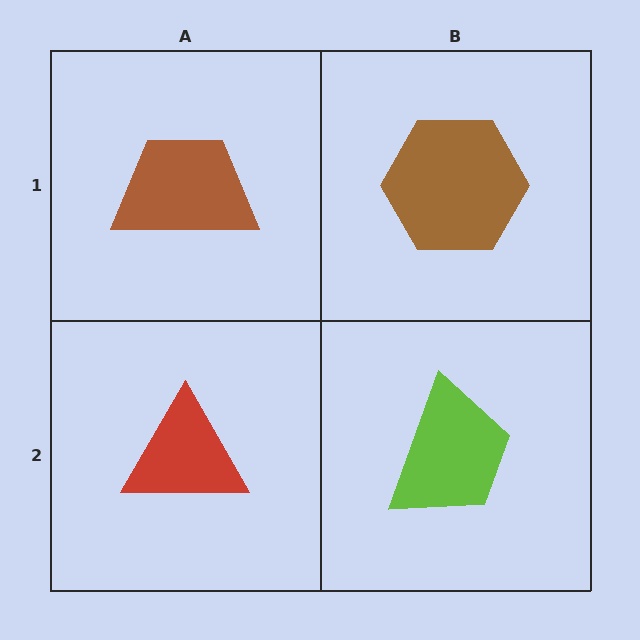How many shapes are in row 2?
2 shapes.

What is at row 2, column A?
A red triangle.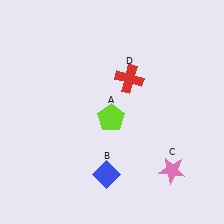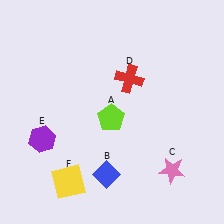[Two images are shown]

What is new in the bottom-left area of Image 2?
A purple hexagon (E) was added in the bottom-left area of Image 2.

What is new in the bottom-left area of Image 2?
A yellow square (F) was added in the bottom-left area of Image 2.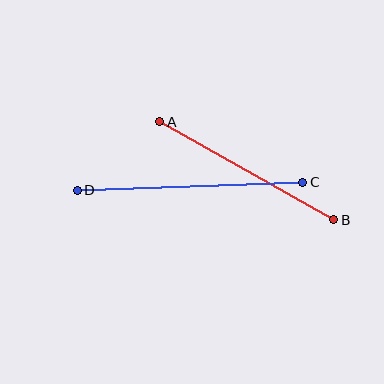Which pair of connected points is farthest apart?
Points C and D are farthest apart.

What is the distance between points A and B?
The distance is approximately 200 pixels.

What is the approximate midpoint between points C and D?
The midpoint is at approximately (190, 186) pixels.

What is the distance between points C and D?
The distance is approximately 226 pixels.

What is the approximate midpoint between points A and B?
The midpoint is at approximately (247, 171) pixels.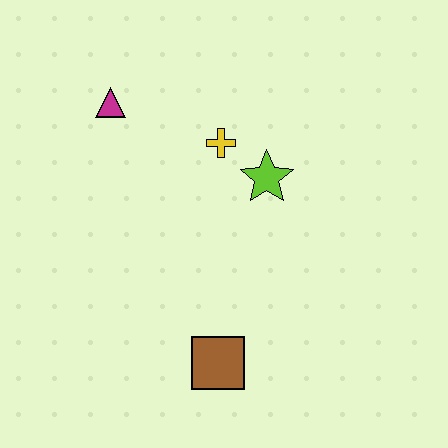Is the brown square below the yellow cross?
Yes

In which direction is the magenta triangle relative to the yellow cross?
The magenta triangle is to the left of the yellow cross.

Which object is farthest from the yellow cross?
The brown square is farthest from the yellow cross.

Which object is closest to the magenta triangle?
The yellow cross is closest to the magenta triangle.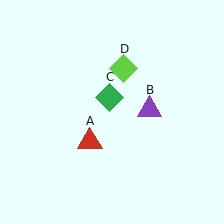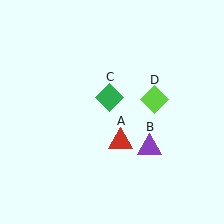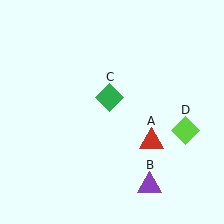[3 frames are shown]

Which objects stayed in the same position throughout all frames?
Green diamond (object C) remained stationary.